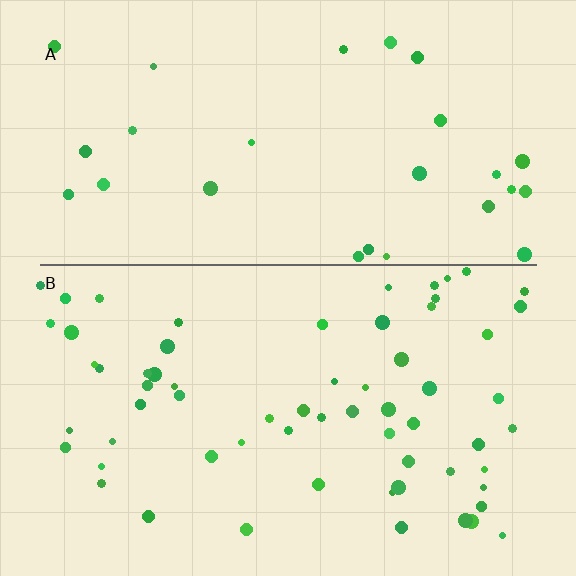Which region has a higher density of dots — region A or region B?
B (the bottom).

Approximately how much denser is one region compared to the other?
Approximately 2.3× — region B over region A.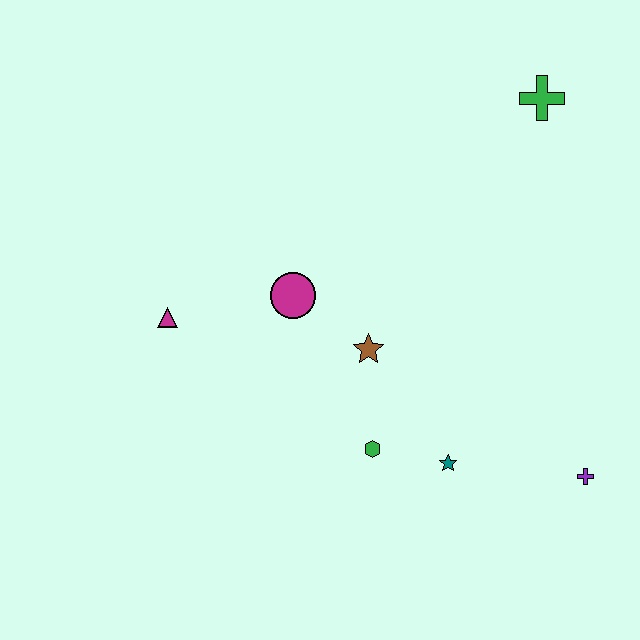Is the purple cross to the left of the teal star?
No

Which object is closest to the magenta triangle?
The magenta circle is closest to the magenta triangle.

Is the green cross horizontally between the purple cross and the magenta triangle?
Yes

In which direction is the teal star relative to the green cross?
The teal star is below the green cross.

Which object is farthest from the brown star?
The green cross is farthest from the brown star.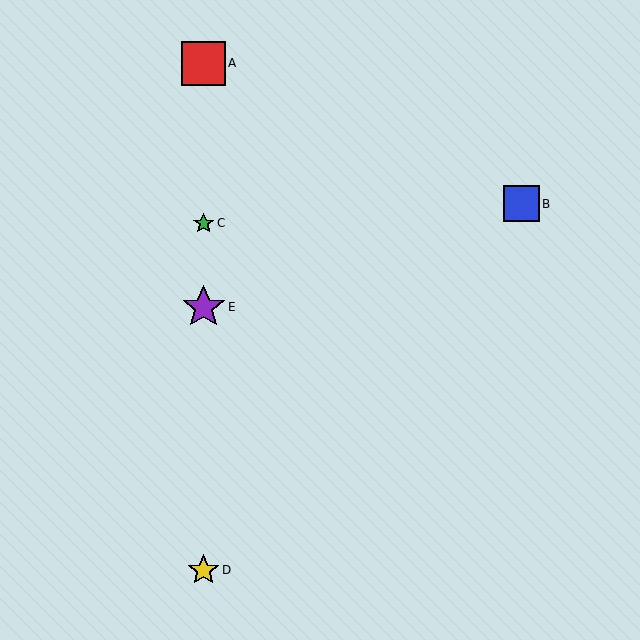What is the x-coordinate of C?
Object C is at x≈204.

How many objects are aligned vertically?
4 objects (A, C, D, E) are aligned vertically.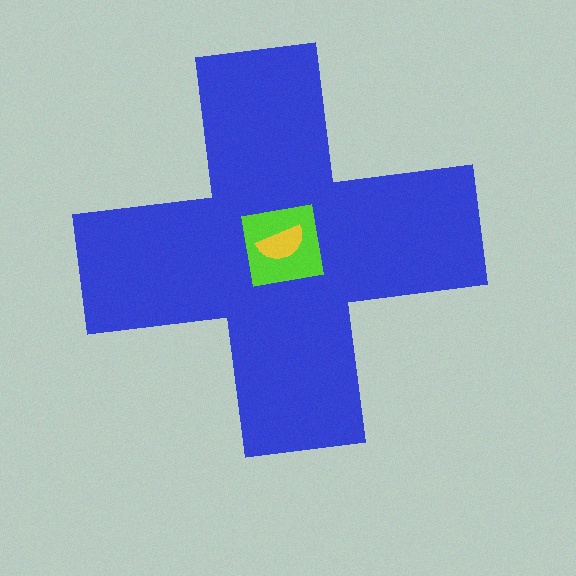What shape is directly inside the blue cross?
The lime square.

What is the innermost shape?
The yellow semicircle.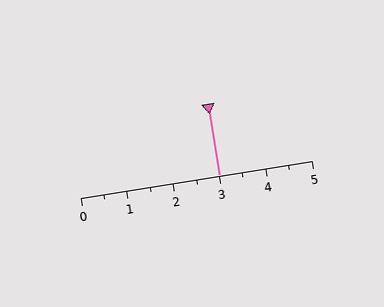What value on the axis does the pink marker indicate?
The marker indicates approximately 3.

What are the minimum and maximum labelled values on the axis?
The axis runs from 0 to 5.